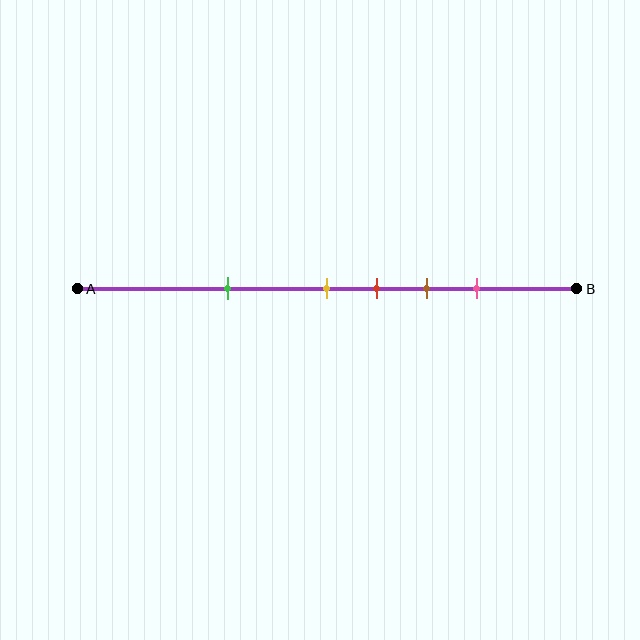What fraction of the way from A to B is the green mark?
The green mark is approximately 30% (0.3) of the way from A to B.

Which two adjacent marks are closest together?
The yellow and red marks are the closest adjacent pair.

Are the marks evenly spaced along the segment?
No, the marks are not evenly spaced.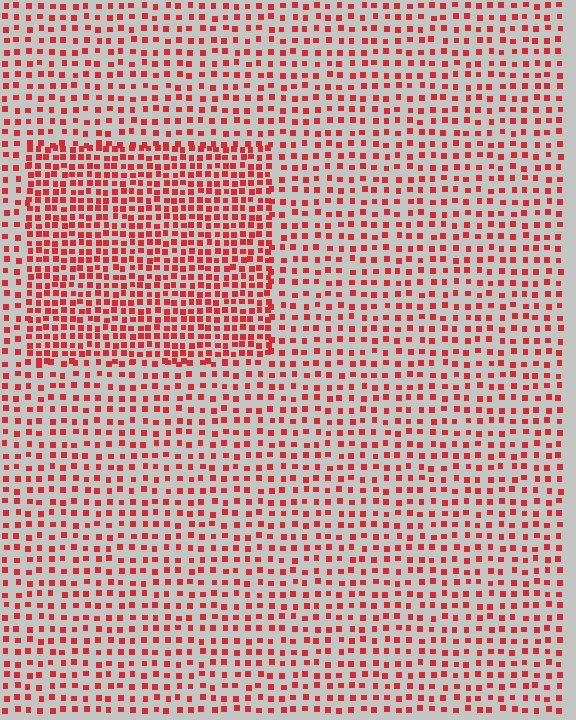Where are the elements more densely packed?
The elements are more densely packed inside the rectangle boundary.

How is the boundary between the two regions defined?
The boundary is defined by a change in element density (approximately 1.8x ratio). All elements are the same color, size, and shape.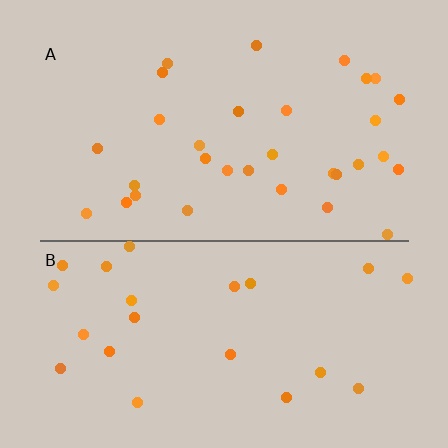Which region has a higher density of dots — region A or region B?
A (the top).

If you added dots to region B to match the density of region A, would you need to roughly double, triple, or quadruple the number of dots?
Approximately double.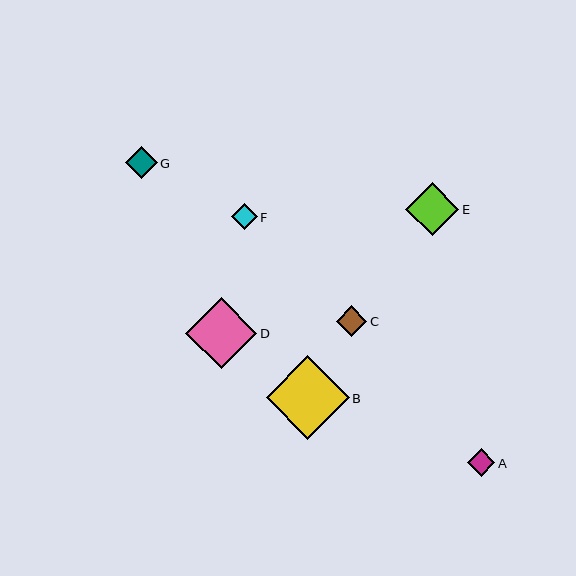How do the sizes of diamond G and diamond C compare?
Diamond G and diamond C are approximately the same size.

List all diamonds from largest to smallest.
From largest to smallest: B, D, E, G, C, A, F.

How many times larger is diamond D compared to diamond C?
Diamond D is approximately 2.3 times the size of diamond C.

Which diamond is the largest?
Diamond B is the largest with a size of approximately 83 pixels.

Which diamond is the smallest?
Diamond F is the smallest with a size of approximately 26 pixels.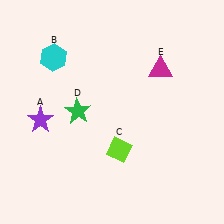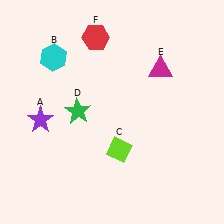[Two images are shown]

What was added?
A red hexagon (F) was added in Image 2.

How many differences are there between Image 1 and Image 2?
There is 1 difference between the two images.